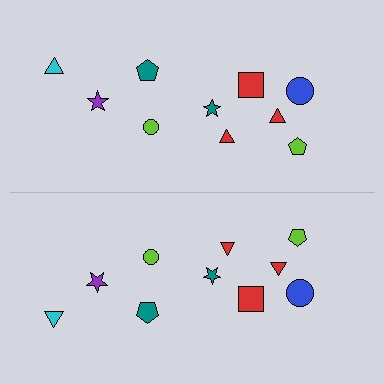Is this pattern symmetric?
Yes, this pattern has bilateral (reflection) symmetry.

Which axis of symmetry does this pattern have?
The pattern has a horizontal axis of symmetry running through the center of the image.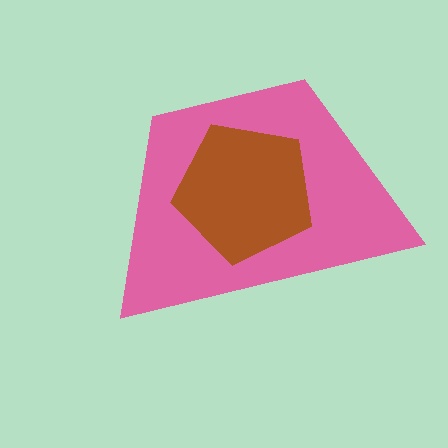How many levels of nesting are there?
2.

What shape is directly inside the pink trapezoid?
The brown pentagon.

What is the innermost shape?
The brown pentagon.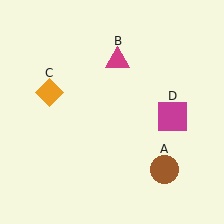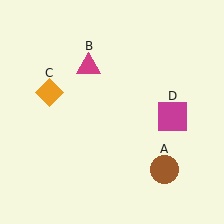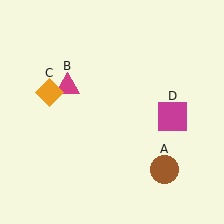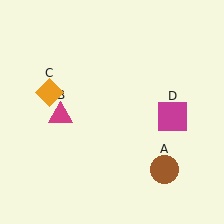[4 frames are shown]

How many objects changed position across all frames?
1 object changed position: magenta triangle (object B).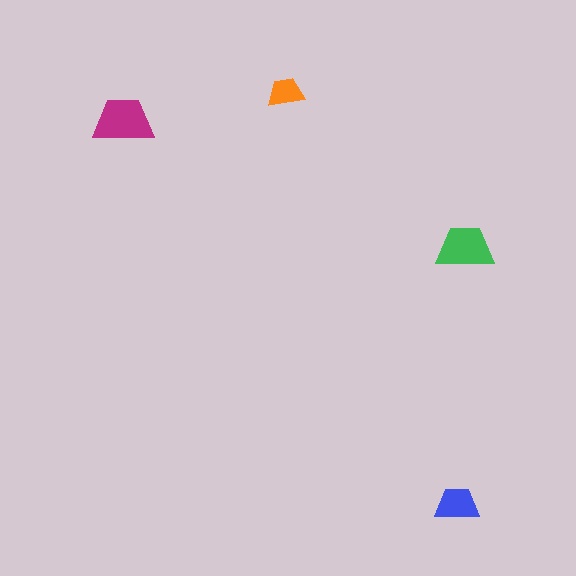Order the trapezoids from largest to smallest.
the magenta one, the green one, the blue one, the orange one.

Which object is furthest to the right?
The green trapezoid is rightmost.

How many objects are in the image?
There are 4 objects in the image.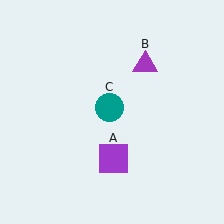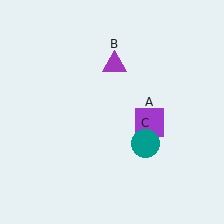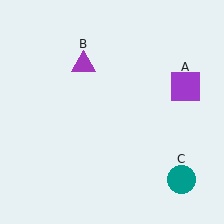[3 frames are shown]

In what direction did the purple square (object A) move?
The purple square (object A) moved up and to the right.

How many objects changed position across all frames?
3 objects changed position: purple square (object A), purple triangle (object B), teal circle (object C).